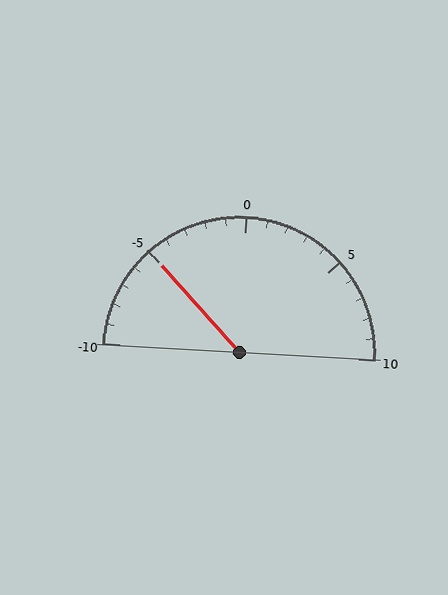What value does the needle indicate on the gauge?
The needle indicates approximately -5.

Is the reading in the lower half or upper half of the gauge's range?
The reading is in the lower half of the range (-10 to 10).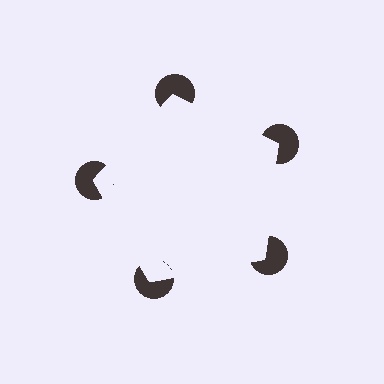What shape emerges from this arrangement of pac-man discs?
An illusory pentagon — its edges are inferred from the aligned wedge cuts in the pac-man discs, not physically drawn.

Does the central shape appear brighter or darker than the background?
It typically appears slightly brighter than the background, even though no actual brightness change is drawn.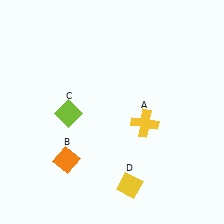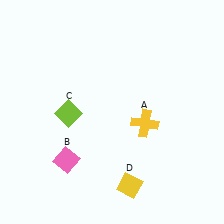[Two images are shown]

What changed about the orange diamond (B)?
In Image 1, B is orange. In Image 2, it changed to pink.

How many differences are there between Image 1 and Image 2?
There is 1 difference between the two images.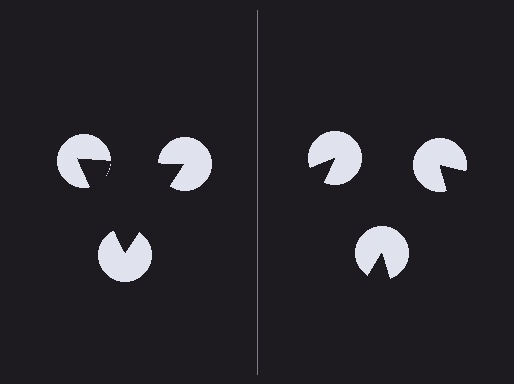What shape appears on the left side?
An illusory triangle.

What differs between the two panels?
The pac-man discs are positioned identically on both sides; only the wedge orientations differ. On the left they align to a triangle; on the right they are misaligned.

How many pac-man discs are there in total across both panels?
6 — 3 on each side.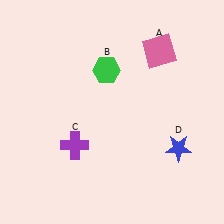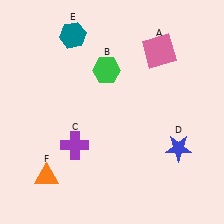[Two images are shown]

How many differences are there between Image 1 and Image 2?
There are 2 differences between the two images.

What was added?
A teal hexagon (E), an orange triangle (F) were added in Image 2.